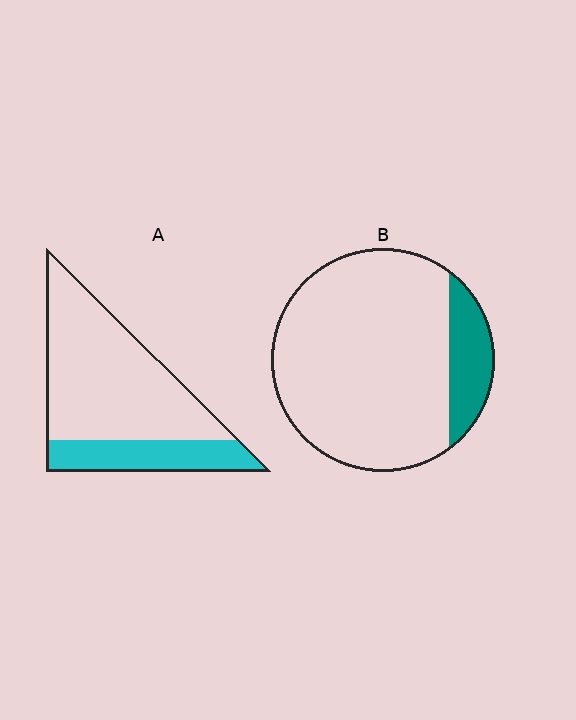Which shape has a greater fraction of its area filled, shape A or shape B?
Shape A.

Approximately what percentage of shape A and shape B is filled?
A is approximately 25% and B is approximately 15%.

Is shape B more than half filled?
No.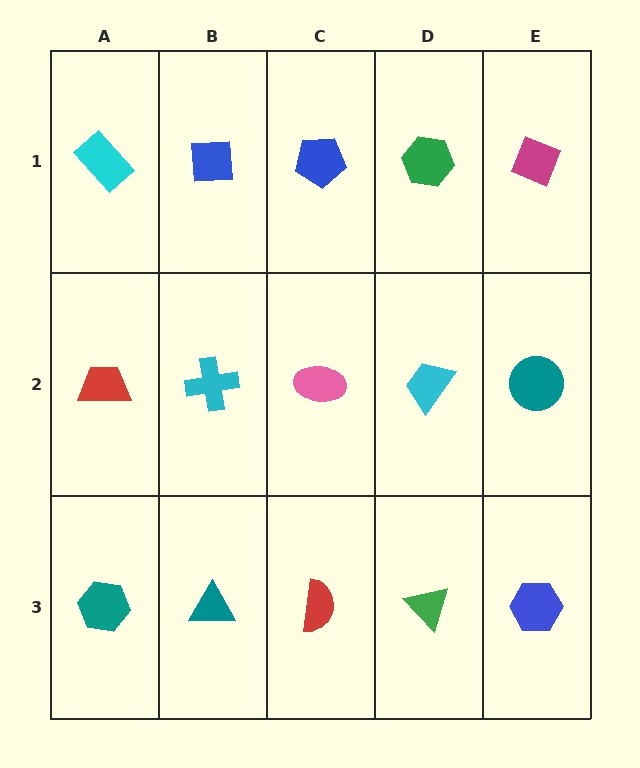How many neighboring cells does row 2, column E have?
3.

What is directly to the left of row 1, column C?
A blue square.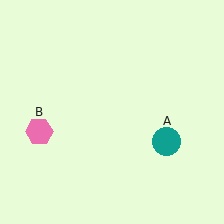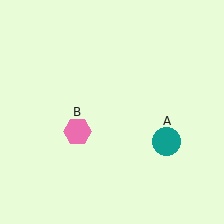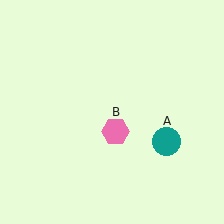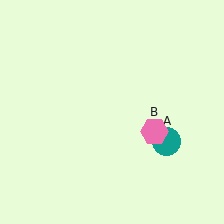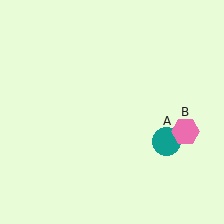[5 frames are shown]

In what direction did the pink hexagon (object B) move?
The pink hexagon (object B) moved right.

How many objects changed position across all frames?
1 object changed position: pink hexagon (object B).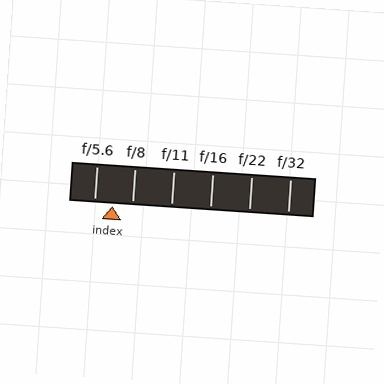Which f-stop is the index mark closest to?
The index mark is closest to f/5.6.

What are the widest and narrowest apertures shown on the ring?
The widest aperture shown is f/5.6 and the narrowest is f/32.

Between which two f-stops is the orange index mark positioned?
The index mark is between f/5.6 and f/8.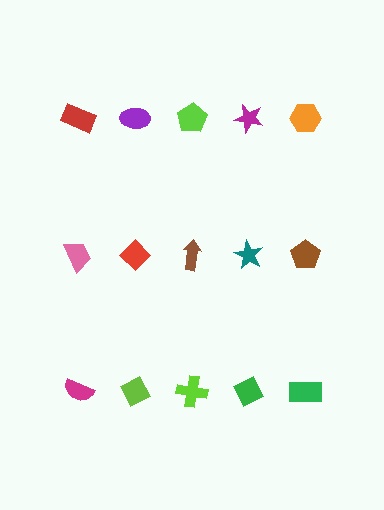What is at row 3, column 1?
A magenta semicircle.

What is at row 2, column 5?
A brown pentagon.